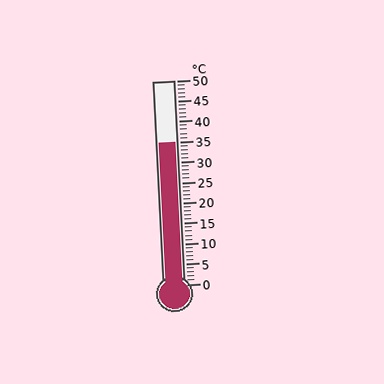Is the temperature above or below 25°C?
The temperature is above 25°C.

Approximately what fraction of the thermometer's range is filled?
The thermometer is filled to approximately 70% of its range.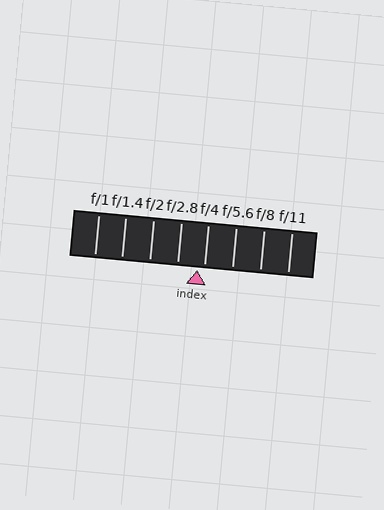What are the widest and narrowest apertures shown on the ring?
The widest aperture shown is f/1 and the narrowest is f/11.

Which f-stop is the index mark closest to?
The index mark is closest to f/4.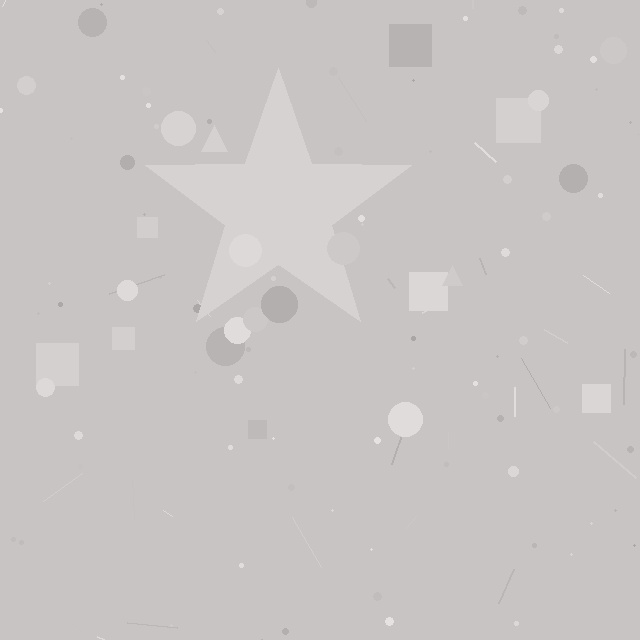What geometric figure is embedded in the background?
A star is embedded in the background.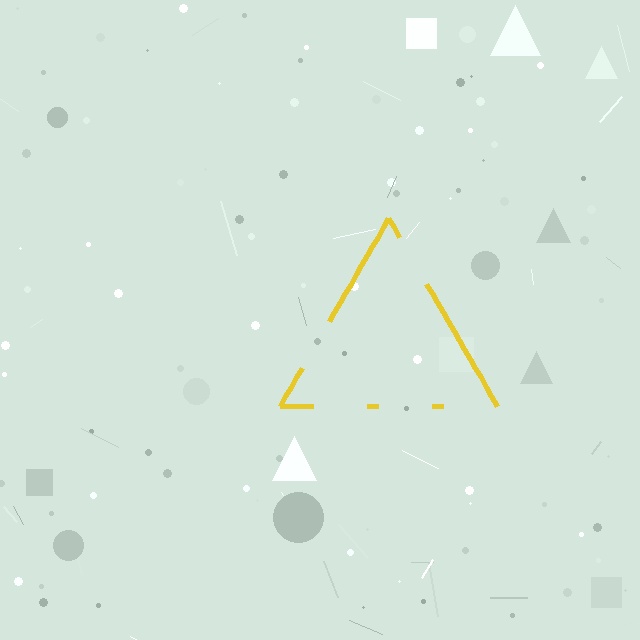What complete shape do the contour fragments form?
The contour fragments form a triangle.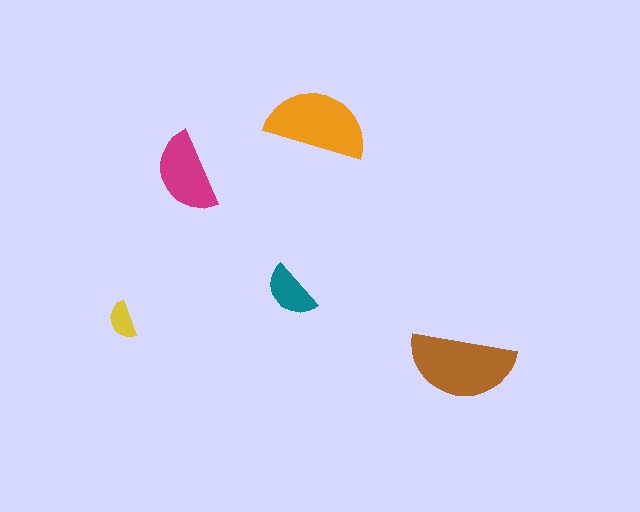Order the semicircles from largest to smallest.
the brown one, the orange one, the magenta one, the teal one, the yellow one.